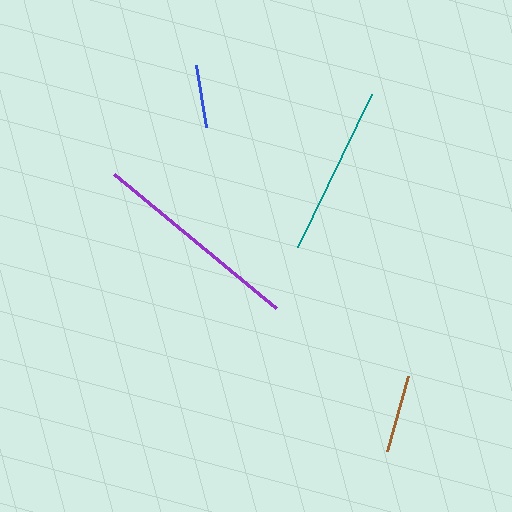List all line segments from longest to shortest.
From longest to shortest: purple, teal, brown, blue.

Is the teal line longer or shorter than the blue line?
The teal line is longer than the blue line.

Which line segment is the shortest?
The blue line is the shortest at approximately 63 pixels.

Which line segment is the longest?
The purple line is the longest at approximately 211 pixels.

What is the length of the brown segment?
The brown segment is approximately 78 pixels long.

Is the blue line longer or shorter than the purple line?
The purple line is longer than the blue line.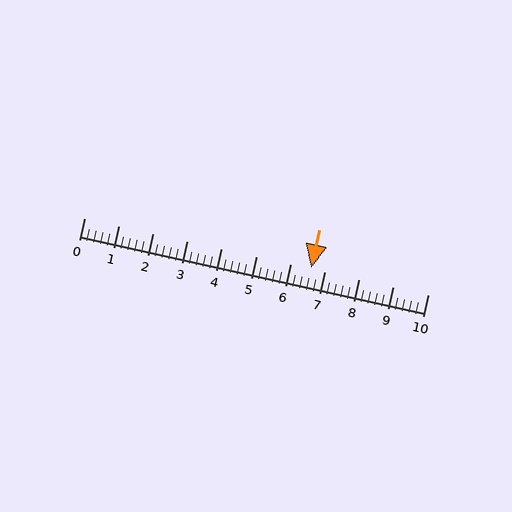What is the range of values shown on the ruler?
The ruler shows values from 0 to 10.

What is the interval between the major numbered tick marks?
The major tick marks are spaced 1 units apart.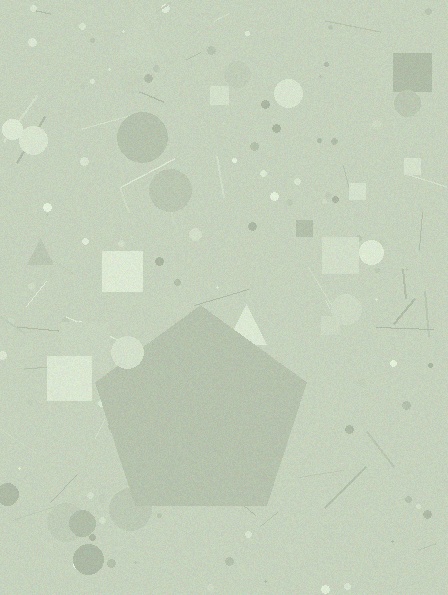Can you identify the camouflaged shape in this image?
The camouflaged shape is a pentagon.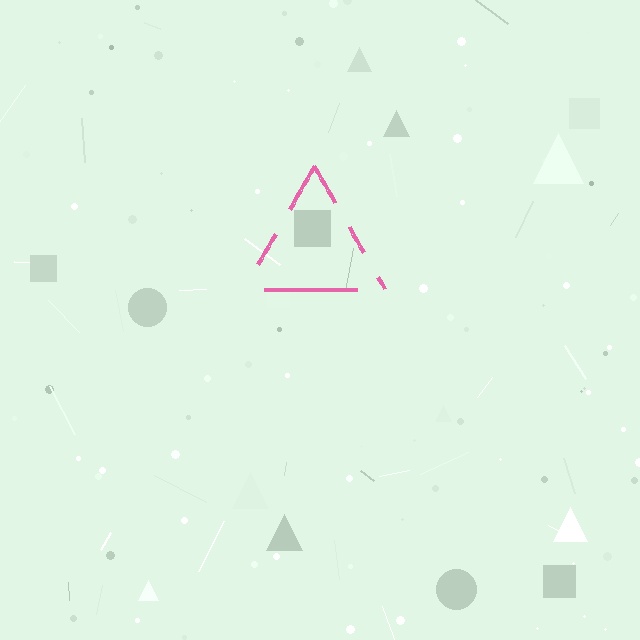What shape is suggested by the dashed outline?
The dashed outline suggests a triangle.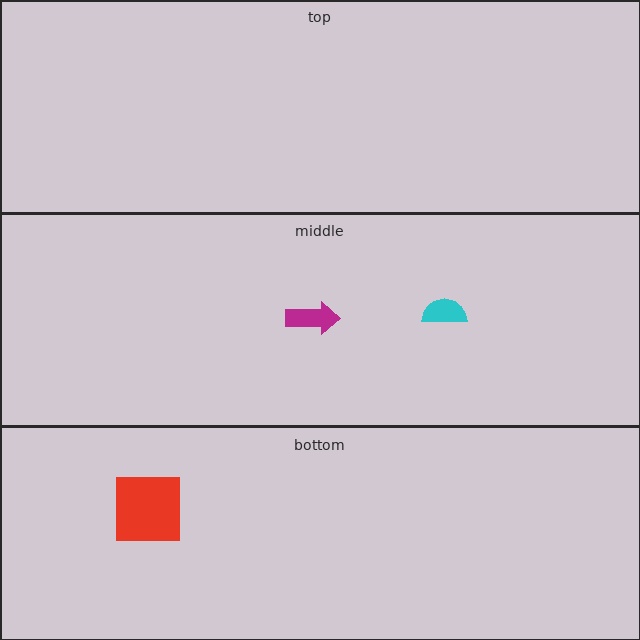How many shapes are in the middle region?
2.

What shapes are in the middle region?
The cyan semicircle, the magenta arrow.